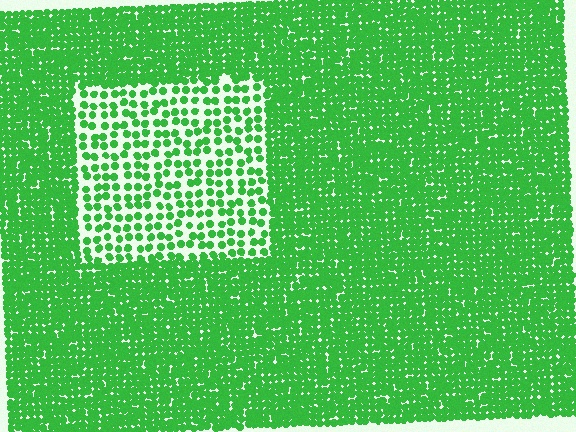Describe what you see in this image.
The image contains small green elements arranged at two different densities. A rectangle-shaped region is visible where the elements are less densely packed than the surrounding area.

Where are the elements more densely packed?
The elements are more densely packed outside the rectangle boundary.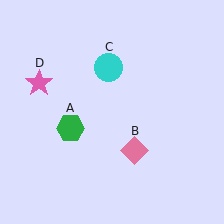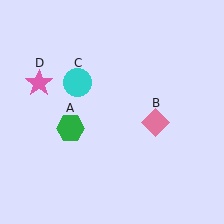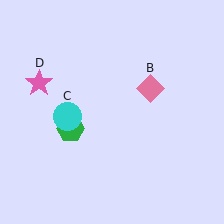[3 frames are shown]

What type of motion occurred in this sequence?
The pink diamond (object B), cyan circle (object C) rotated counterclockwise around the center of the scene.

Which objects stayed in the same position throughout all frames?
Green hexagon (object A) and pink star (object D) remained stationary.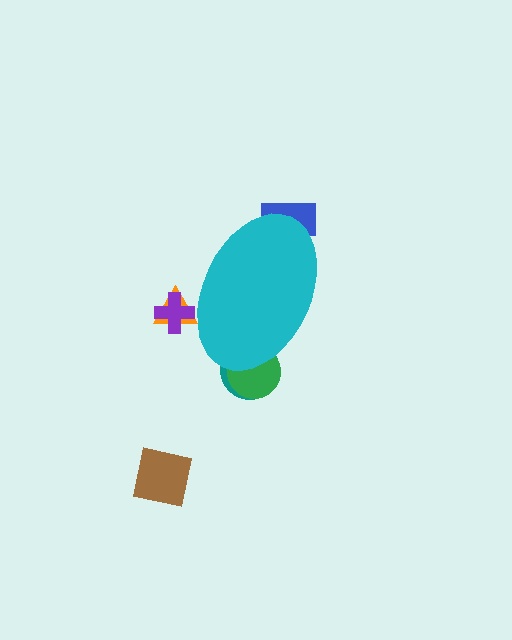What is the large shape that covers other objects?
A cyan ellipse.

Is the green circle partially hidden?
Yes, the green circle is partially hidden behind the cyan ellipse.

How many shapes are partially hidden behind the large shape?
5 shapes are partially hidden.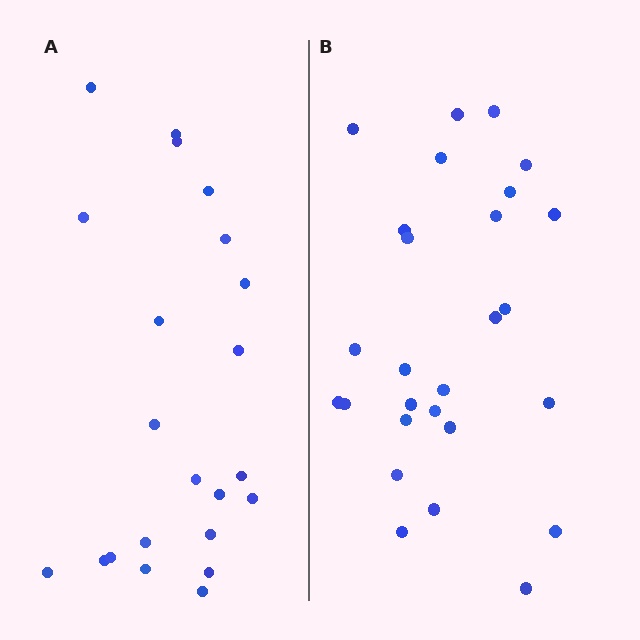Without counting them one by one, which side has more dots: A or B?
Region B (the right region) has more dots.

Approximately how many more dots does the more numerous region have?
Region B has about 5 more dots than region A.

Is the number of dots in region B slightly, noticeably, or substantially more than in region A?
Region B has only slightly more — the two regions are fairly close. The ratio is roughly 1.2 to 1.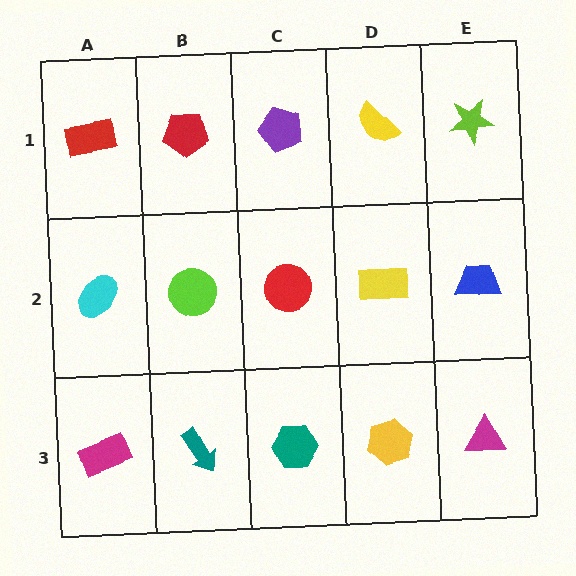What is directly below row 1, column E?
A blue trapezoid.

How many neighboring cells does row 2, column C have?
4.